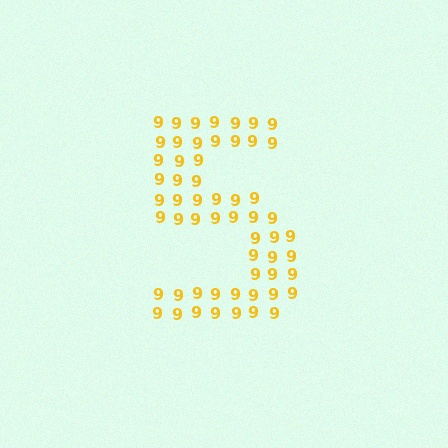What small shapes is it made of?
It is made of small digit 9's.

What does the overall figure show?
The overall figure shows the digit 5.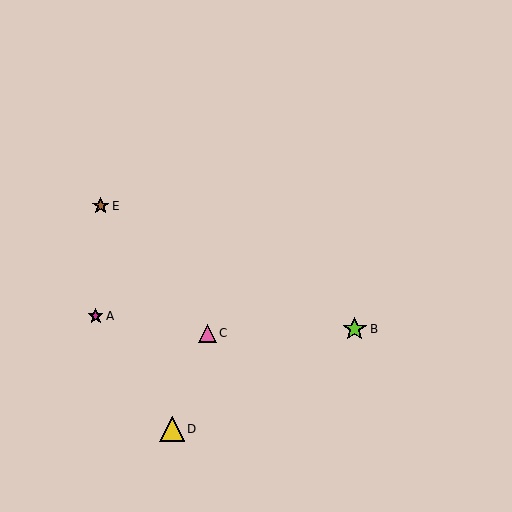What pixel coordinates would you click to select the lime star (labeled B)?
Click at (355, 329) to select the lime star B.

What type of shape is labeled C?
Shape C is a pink triangle.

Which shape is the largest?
The yellow triangle (labeled D) is the largest.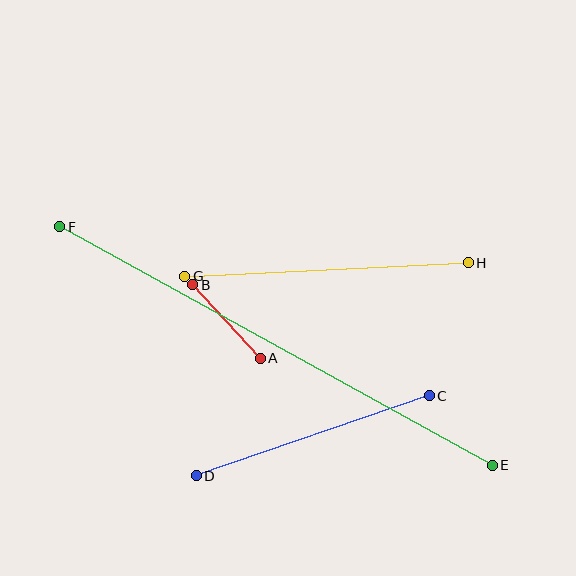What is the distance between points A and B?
The distance is approximately 100 pixels.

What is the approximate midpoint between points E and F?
The midpoint is at approximately (276, 346) pixels.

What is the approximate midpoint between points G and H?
The midpoint is at approximately (326, 269) pixels.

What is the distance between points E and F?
The distance is approximately 494 pixels.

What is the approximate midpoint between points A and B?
The midpoint is at approximately (227, 322) pixels.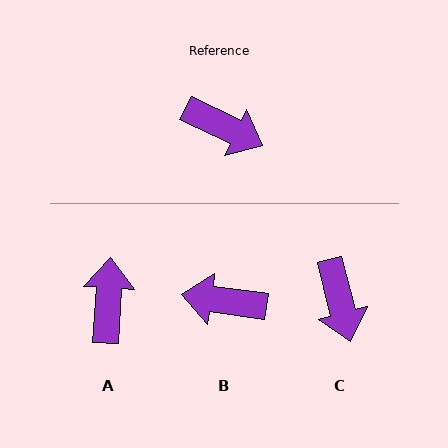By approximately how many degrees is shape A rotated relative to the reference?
Approximately 112 degrees counter-clockwise.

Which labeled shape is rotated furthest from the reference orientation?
B, about 162 degrees away.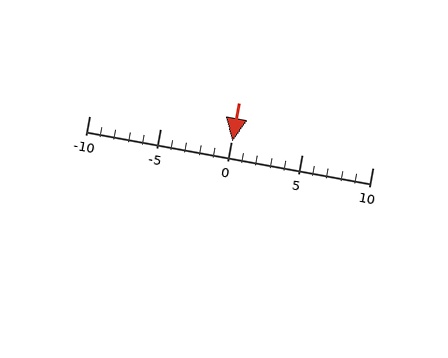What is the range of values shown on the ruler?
The ruler shows values from -10 to 10.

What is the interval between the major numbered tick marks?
The major tick marks are spaced 5 units apart.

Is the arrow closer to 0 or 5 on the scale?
The arrow is closer to 0.